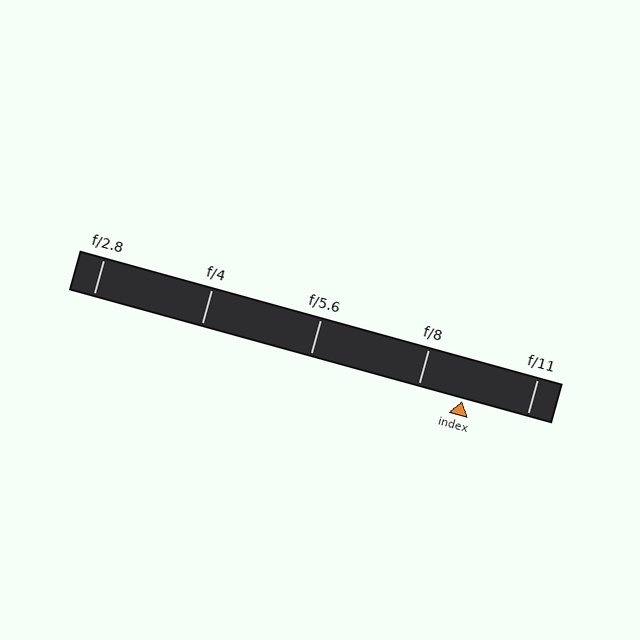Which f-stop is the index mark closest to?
The index mark is closest to f/8.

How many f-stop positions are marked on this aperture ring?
There are 5 f-stop positions marked.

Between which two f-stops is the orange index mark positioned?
The index mark is between f/8 and f/11.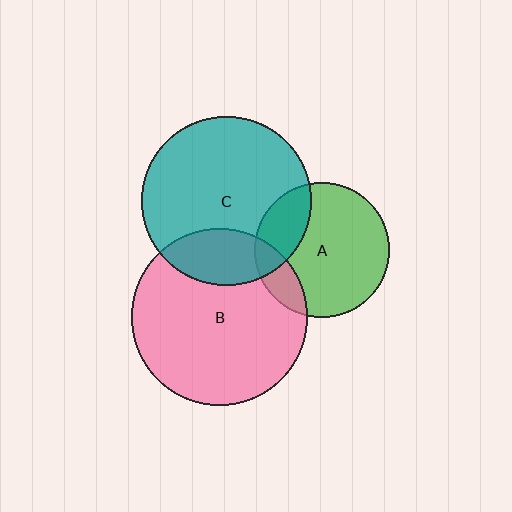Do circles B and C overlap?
Yes.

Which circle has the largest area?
Circle B (pink).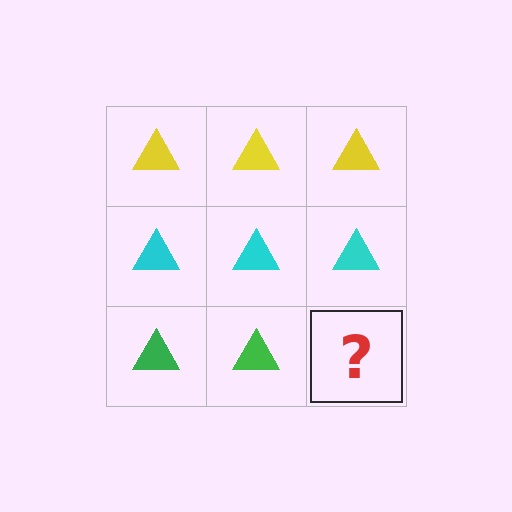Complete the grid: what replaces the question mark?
The question mark should be replaced with a green triangle.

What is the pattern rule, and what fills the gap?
The rule is that each row has a consistent color. The gap should be filled with a green triangle.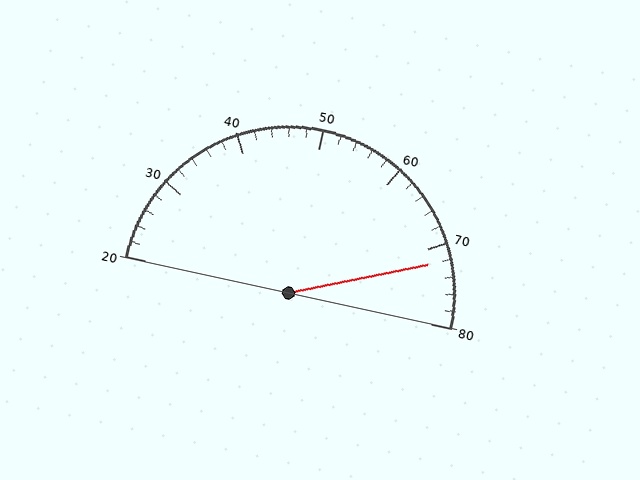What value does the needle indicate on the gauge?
The needle indicates approximately 72.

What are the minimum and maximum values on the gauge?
The gauge ranges from 20 to 80.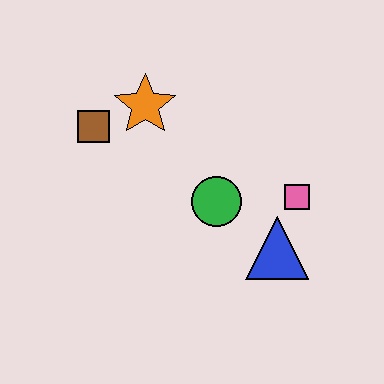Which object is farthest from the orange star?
The blue triangle is farthest from the orange star.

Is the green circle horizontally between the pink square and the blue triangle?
No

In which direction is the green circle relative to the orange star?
The green circle is below the orange star.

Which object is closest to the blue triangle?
The pink square is closest to the blue triangle.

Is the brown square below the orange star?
Yes